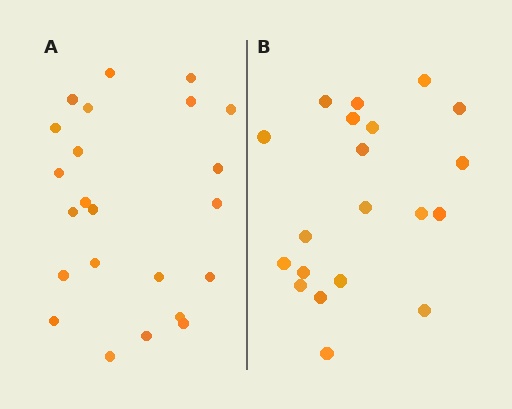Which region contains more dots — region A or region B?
Region A (the left region) has more dots.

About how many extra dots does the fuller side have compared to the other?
Region A has just a few more — roughly 2 or 3 more dots than region B.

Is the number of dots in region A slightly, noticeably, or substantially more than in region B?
Region A has only slightly more — the two regions are fairly close. The ratio is roughly 1.1 to 1.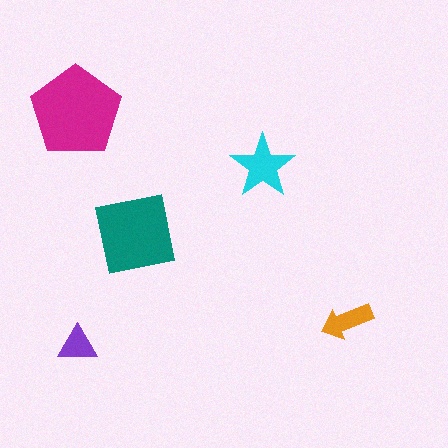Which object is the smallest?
The purple triangle.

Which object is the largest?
The magenta pentagon.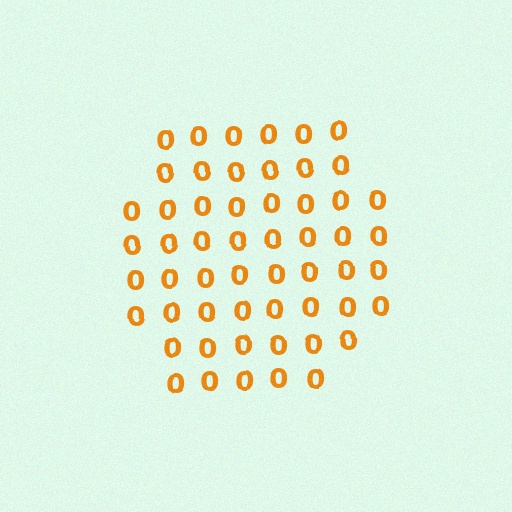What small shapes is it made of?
It is made of small digit 0's.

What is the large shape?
The large shape is a hexagon.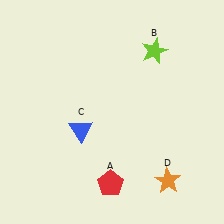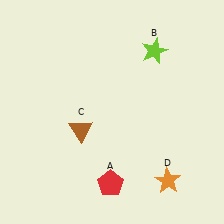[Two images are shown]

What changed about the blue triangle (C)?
In Image 1, C is blue. In Image 2, it changed to brown.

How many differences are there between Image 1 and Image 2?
There is 1 difference between the two images.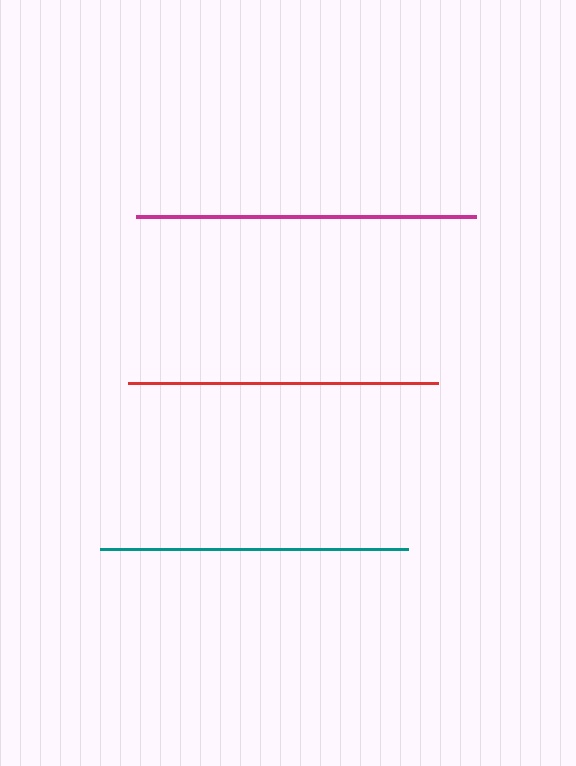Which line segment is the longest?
The magenta line is the longest at approximately 340 pixels.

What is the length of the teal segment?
The teal segment is approximately 308 pixels long.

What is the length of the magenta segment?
The magenta segment is approximately 340 pixels long.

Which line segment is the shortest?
The teal line is the shortest at approximately 308 pixels.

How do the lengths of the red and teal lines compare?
The red and teal lines are approximately the same length.